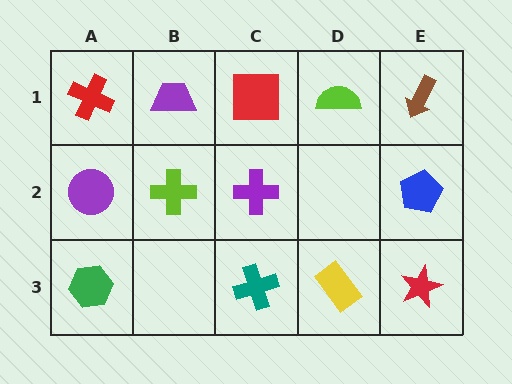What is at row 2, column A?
A purple circle.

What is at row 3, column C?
A teal cross.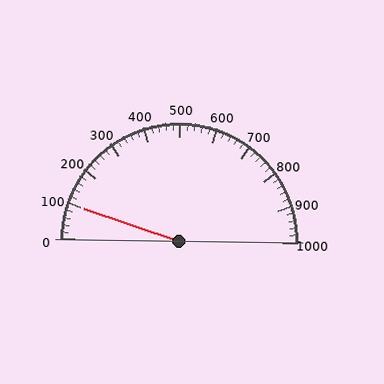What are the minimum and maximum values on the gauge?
The gauge ranges from 0 to 1000.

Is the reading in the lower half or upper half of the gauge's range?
The reading is in the lower half of the range (0 to 1000).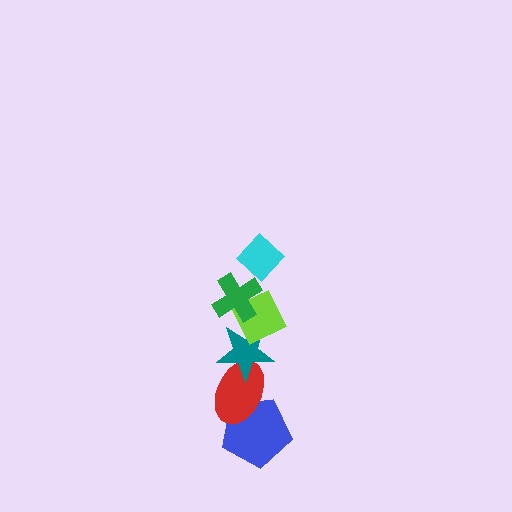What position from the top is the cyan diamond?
The cyan diamond is 1st from the top.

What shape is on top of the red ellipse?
The teal star is on top of the red ellipse.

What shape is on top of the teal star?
The lime diamond is on top of the teal star.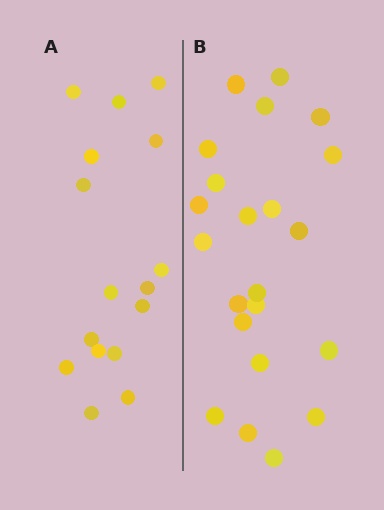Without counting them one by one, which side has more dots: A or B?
Region B (the right region) has more dots.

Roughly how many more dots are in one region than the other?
Region B has about 6 more dots than region A.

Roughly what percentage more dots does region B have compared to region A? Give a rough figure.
About 40% more.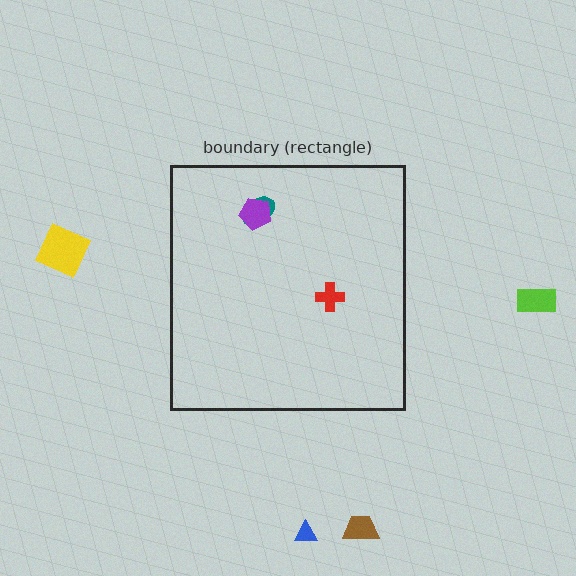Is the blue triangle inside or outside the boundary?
Outside.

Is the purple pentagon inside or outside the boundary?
Inside.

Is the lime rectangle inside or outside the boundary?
Outside.